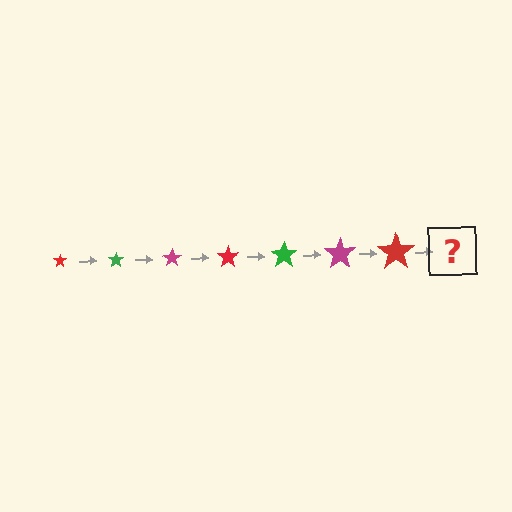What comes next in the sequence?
The next element should be a green star, larger than the previous one.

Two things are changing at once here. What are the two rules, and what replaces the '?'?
The two rules are that the star grows larger each step and the color cycles through red, green, and magenta. The '?' should be a green star, larger than the previous one.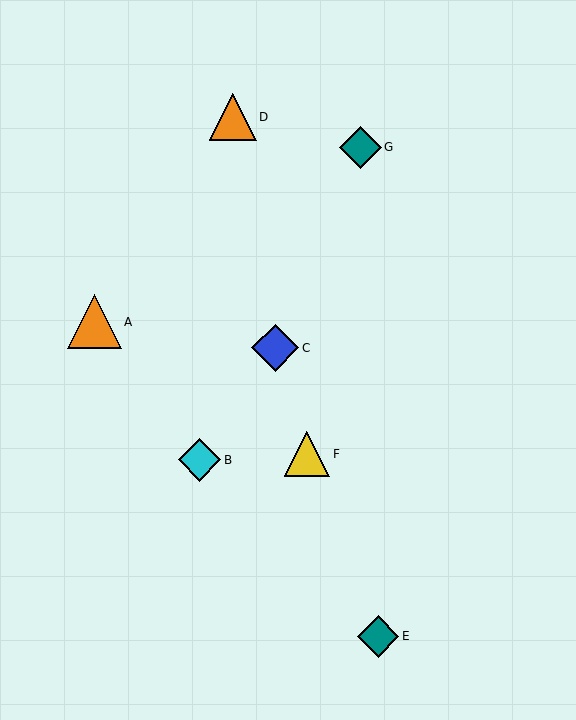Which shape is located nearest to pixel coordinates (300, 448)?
The yellow triangle (labeled F) at (307, 454) is nearest to that location.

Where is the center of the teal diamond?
The center of the teal diamond is at (378, 636).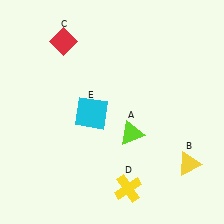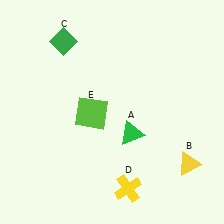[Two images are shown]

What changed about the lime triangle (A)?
In Image 1, A is lime. In Image 2, it changed to green.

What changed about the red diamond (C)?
In Image 1, C is red. In Image 2, it changed to green.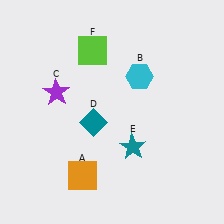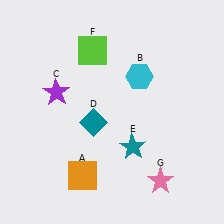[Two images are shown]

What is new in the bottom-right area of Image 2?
A pink star (G) was added in the bottom-right area of Image 2.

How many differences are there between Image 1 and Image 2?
There is 1 difference between the two images.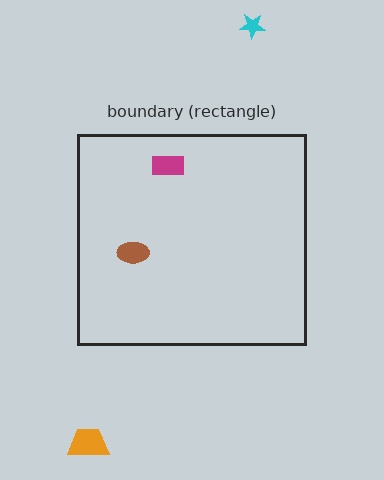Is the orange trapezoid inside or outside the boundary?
Outside.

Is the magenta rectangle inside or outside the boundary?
Inside.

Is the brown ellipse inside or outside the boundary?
Inside.